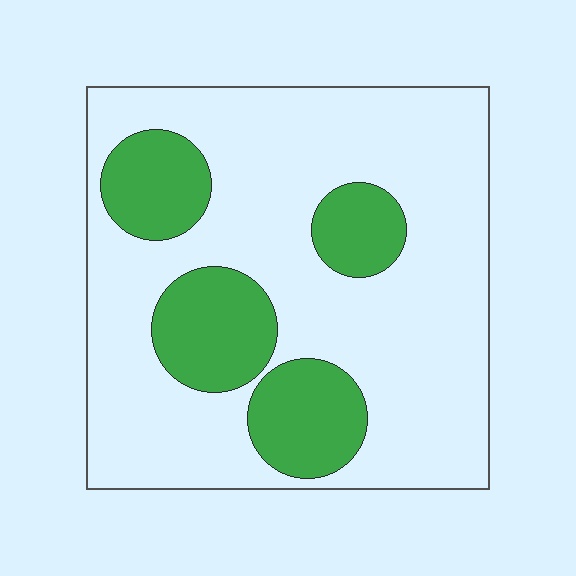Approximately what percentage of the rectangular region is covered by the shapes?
Approximately 25%.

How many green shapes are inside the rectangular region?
4.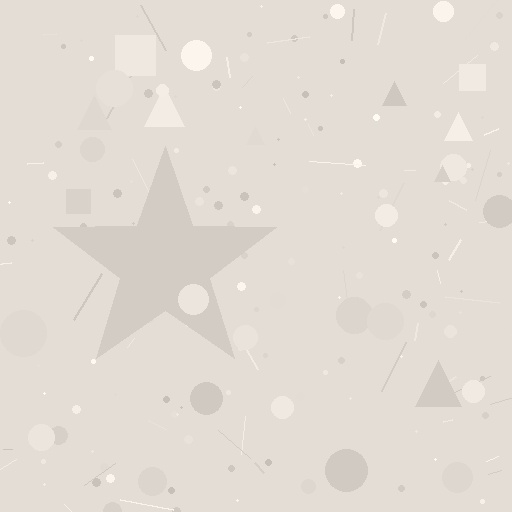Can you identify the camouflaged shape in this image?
The camouflaged shape is a star.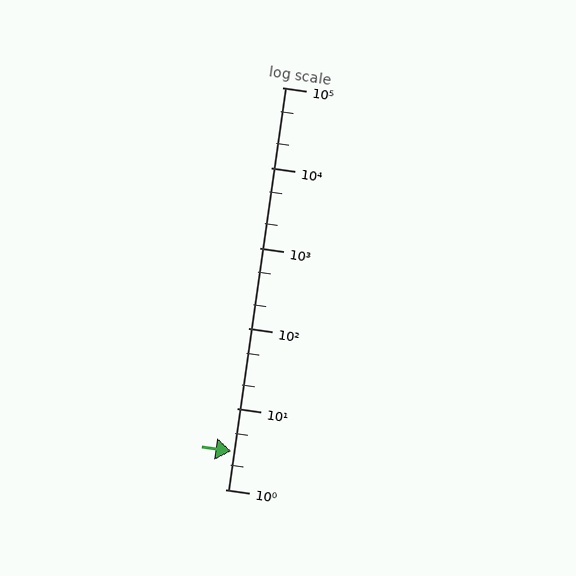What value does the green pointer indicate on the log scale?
The pointer indicates approximately 3.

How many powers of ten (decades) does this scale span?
The scale spans 5 decades, from 1 to 100000.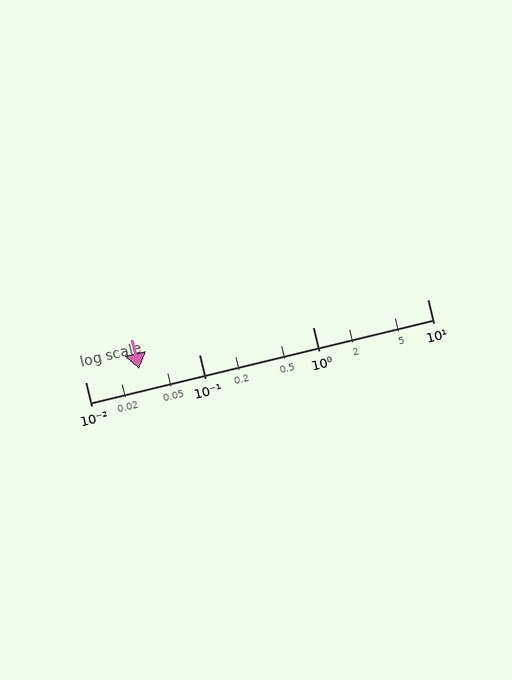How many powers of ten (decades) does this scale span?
The scale spans 3 decades, from 0.01 to 10.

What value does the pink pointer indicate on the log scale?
The pointer indicates approximately 0.03.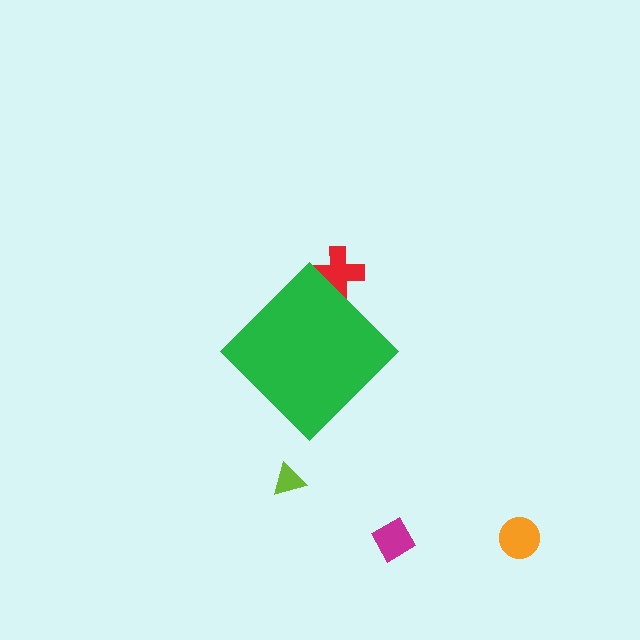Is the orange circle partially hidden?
No, the orange circle is fully visible.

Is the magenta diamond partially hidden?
No, the magenta diamond is fully visible.